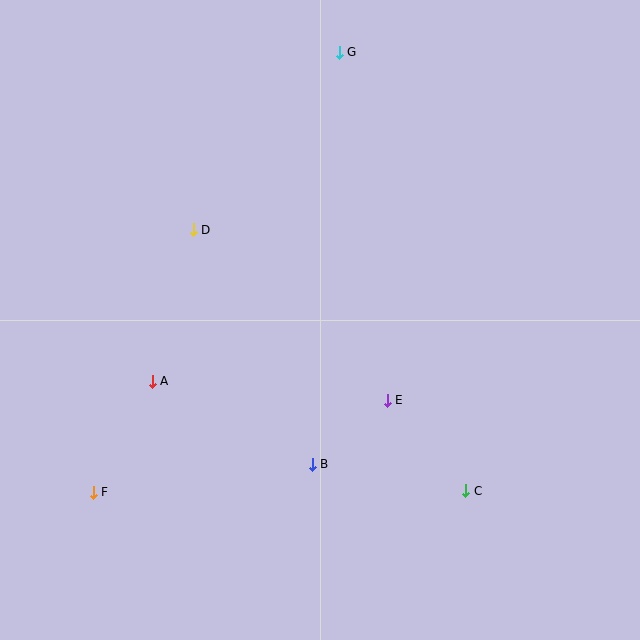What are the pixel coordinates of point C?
Point C is at (466, 491).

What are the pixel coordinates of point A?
Point A is at (152, 381).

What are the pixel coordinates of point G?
Point G is at (339, 52).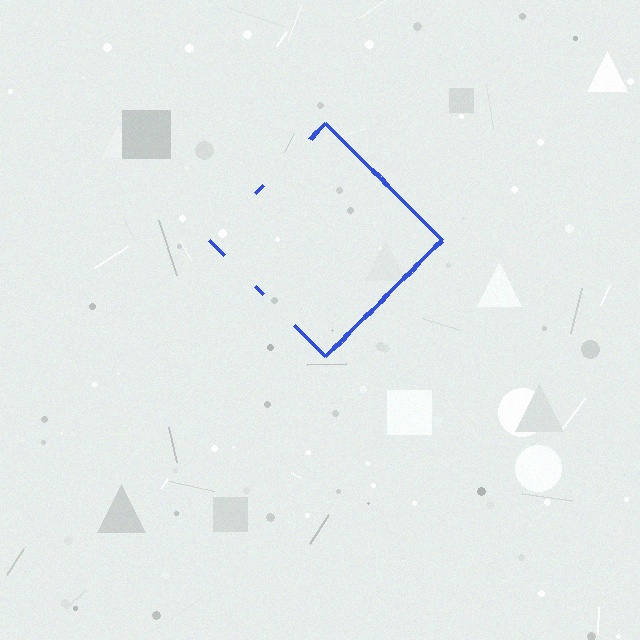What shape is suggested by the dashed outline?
The dashed outline suggests a diamond.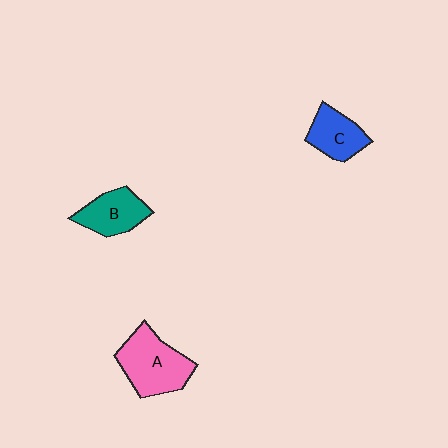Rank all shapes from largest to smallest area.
From largest to smallest: A (pink), B (teal), C (blue).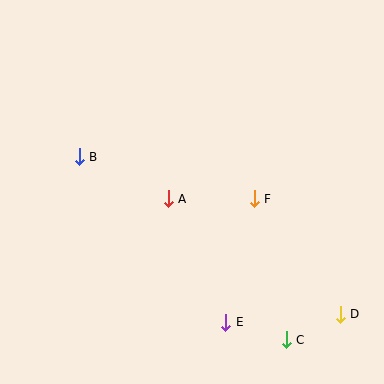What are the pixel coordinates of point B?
Point B is at (79, 157).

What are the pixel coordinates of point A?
Point A is at (168, 199).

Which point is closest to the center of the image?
Point A at (168, 199) is closest to the center.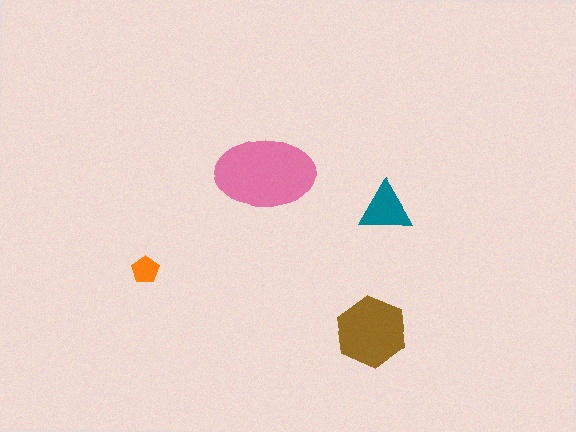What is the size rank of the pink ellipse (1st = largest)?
1st.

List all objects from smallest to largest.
The orange pentagon, the teal triangle, the brown hexagon, the pink ellipse.